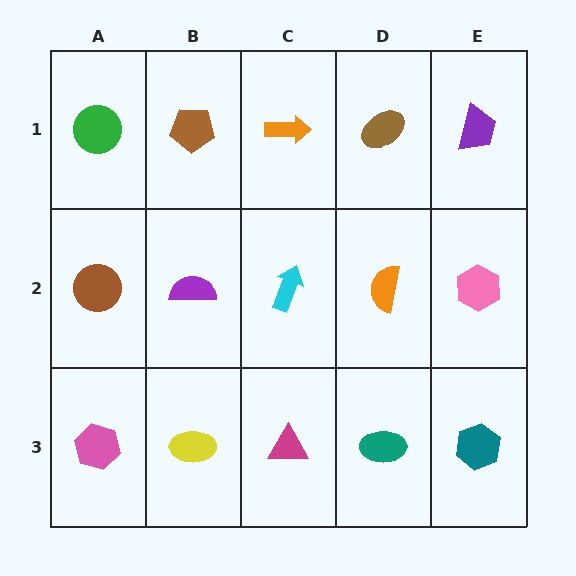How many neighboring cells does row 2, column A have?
3.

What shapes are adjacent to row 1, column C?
A cyan arrow (row 2, column C), a brown pentagon (row 1, column B), a brown ellipse (row 1, column D).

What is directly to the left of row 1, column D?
An orange arrow.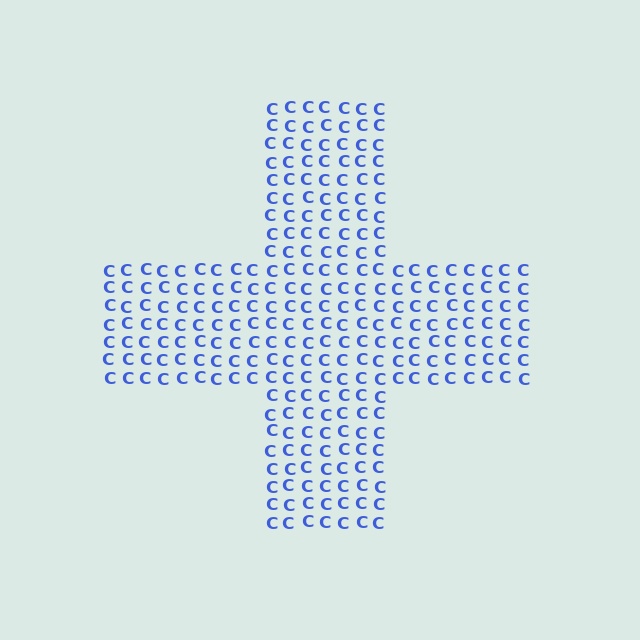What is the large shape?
The large shape is a cross.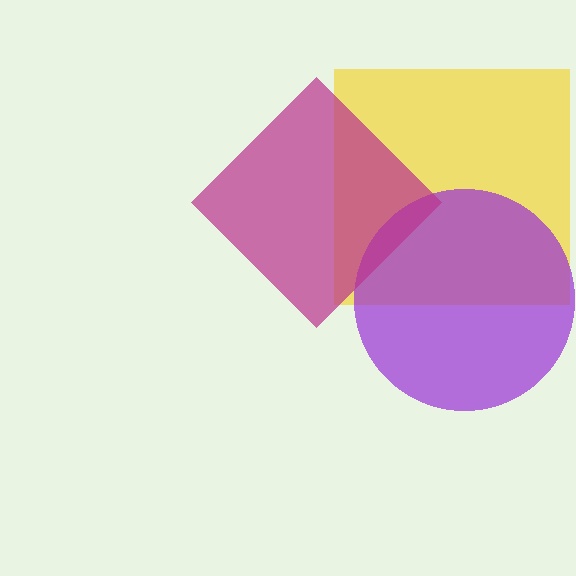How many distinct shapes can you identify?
There are 3 distinct shapes: a yellow square, a purple circle, a magenta diamond.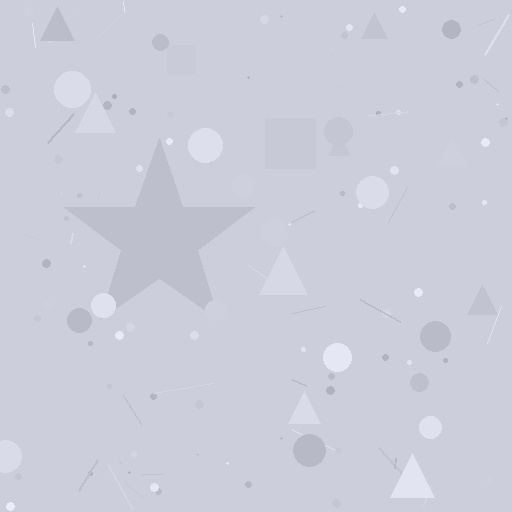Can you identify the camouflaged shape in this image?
The camouflaged shape is a star.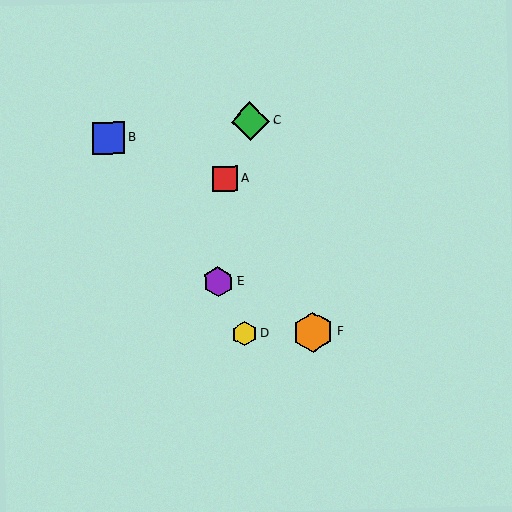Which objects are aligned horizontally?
Objects D, F are aligned horizontally.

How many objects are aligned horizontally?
2 objects (D, F) are aligned horizontally.